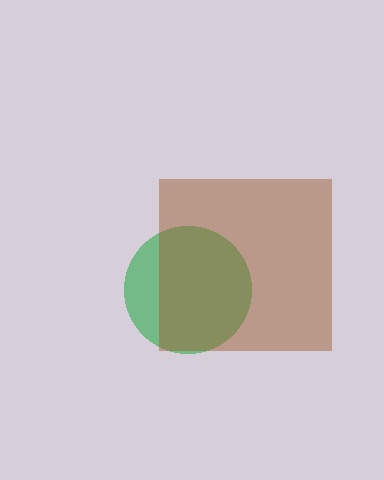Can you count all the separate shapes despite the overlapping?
Yes, there are 2 separate shapes.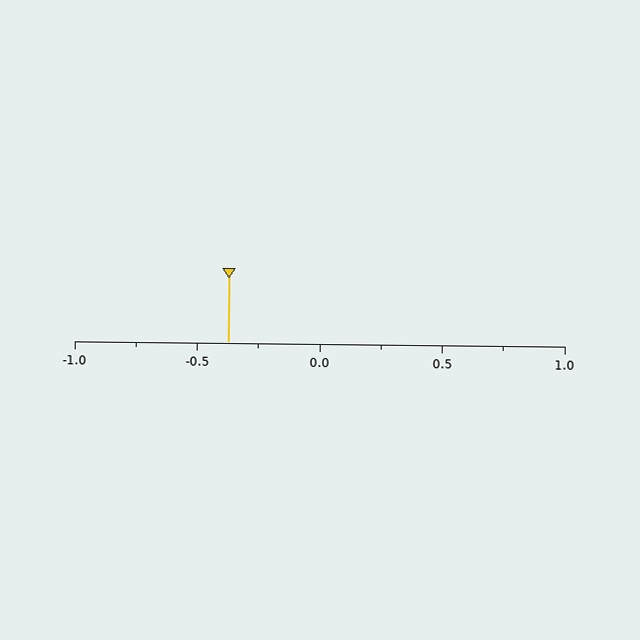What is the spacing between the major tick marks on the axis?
The major ticks are spaced 0.5 apart.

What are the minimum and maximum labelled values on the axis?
The axis runs from -1.0 to 1.0.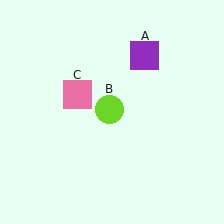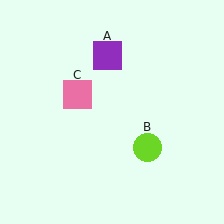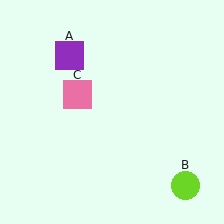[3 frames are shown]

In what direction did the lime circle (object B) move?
The lime circle (object B) moved down and to the right.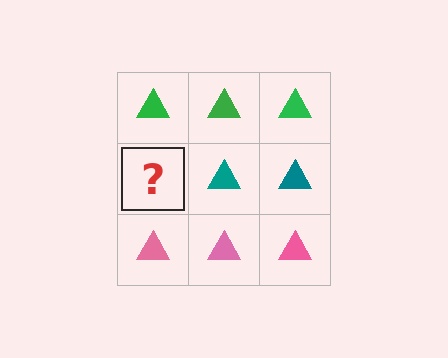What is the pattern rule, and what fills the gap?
The rule is that each row has a consistent color. The gap should be filled with a teal triangle.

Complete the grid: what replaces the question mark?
The question mark should be replaced with a teal triangle.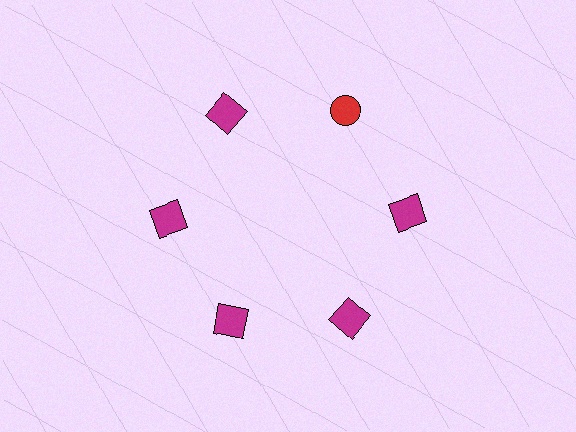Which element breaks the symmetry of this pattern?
The red circle at roughly the 1 o'clock position breaks the symmetry. All other shapes are magenta squares.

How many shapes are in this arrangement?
There are 6 shapes arranged in a ring pattern.